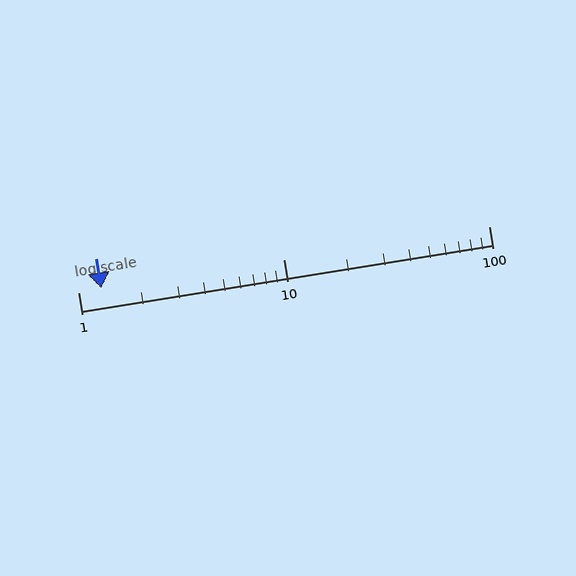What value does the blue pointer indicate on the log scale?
The pointer indicates approximately 1.3.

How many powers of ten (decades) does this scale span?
The scale spans 2 decades, from 1 to 100.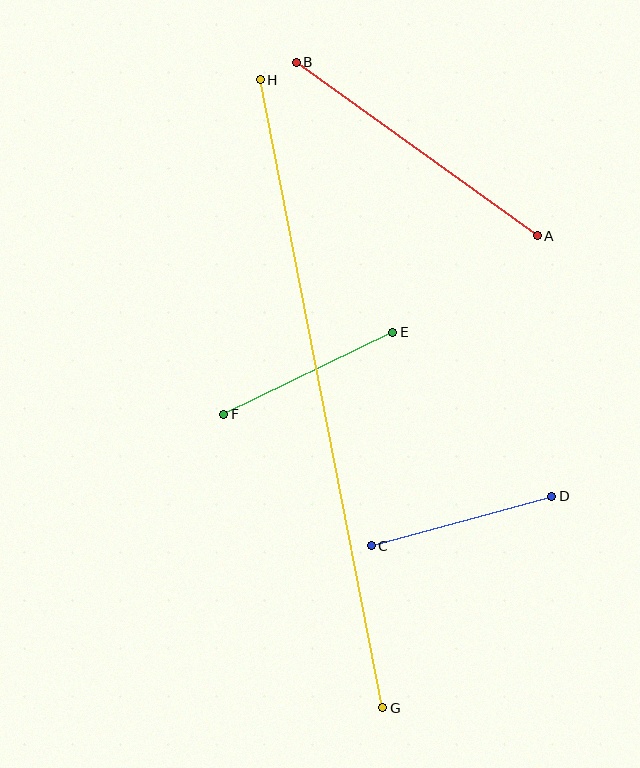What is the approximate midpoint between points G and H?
The midpoint is at approximately (321, 394) pixels.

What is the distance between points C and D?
The distance is approximately 187 pixels.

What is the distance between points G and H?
The distance is approximately 640 pixels.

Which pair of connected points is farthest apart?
Points G and H are farthest apart.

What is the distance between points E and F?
The distance is approximately 188 pixels.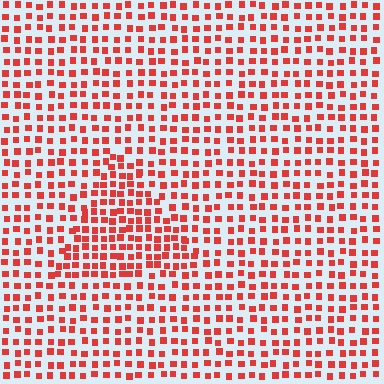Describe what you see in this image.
The image contains small red elements arranged at two different densities. A triangle-shaped region is visible where the elements are more densely packed than the surrounding area.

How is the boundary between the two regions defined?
The boundary is defined by a change in element density (approximately 1.5x ratio). All elements are the same color, size, and shape.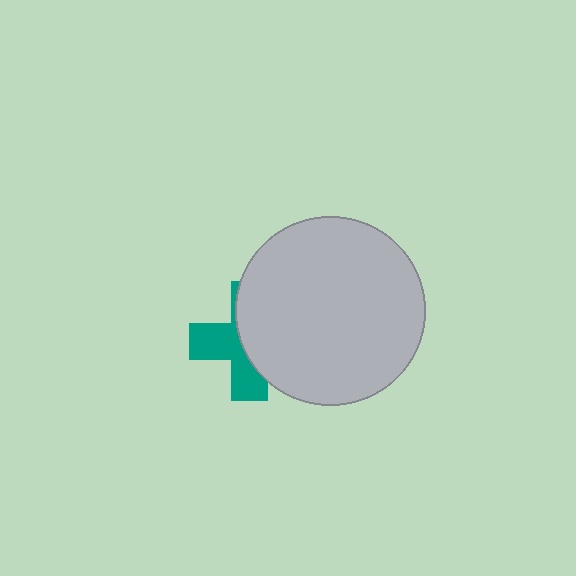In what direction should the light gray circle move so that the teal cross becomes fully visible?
The light gray circle should move right. That is the shortest direction to clear the overlap and leave the teal cross fully visible.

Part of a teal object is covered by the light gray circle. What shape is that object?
It is a cross.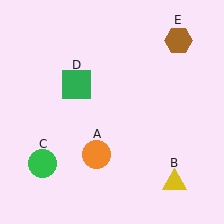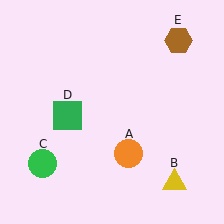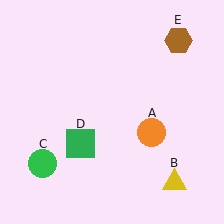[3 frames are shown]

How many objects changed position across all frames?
2 objects changed position: orange circle (object A), green square (object D).